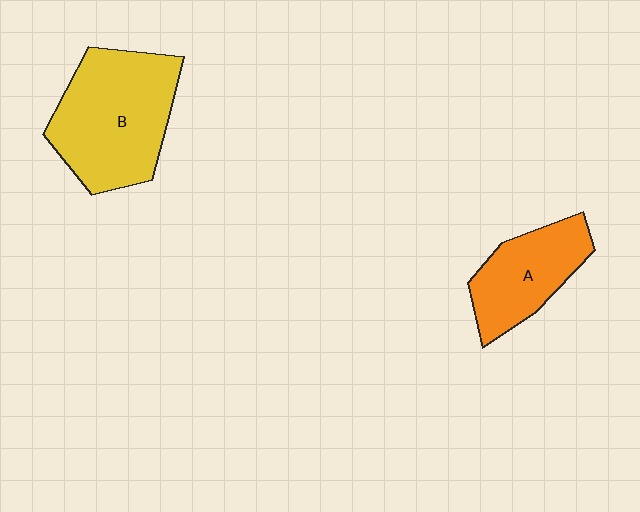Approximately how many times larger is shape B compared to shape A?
Approximately 1.6 times.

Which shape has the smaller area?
Shape A (orange).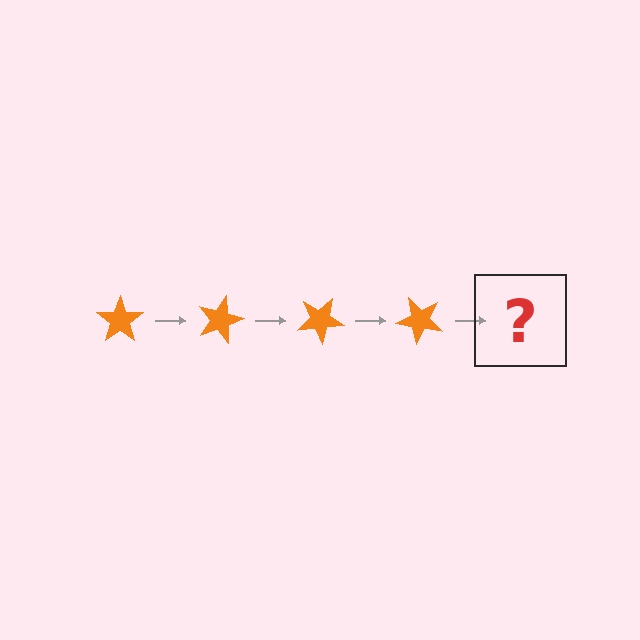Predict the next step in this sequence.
The next step is an orange star rotated 60 degrees.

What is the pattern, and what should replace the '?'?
The pattern is that the star rotates 15 degrees each step. The '?' should be an orange star rotated 60 degrees.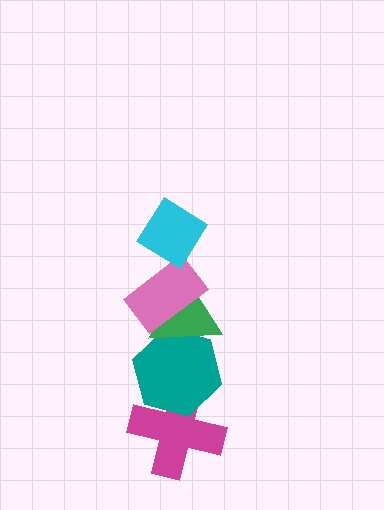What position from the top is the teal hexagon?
The teal hexagon is 4th from the top.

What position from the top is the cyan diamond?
The cyan diamond is 1st from the top.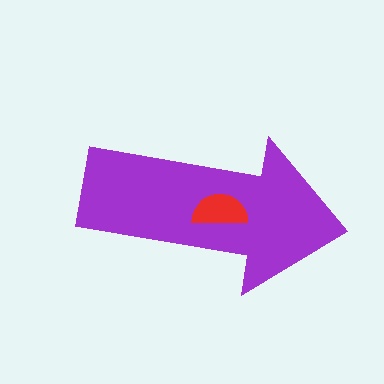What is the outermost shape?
The purple arrow.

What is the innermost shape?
The red semicircle.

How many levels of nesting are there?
2.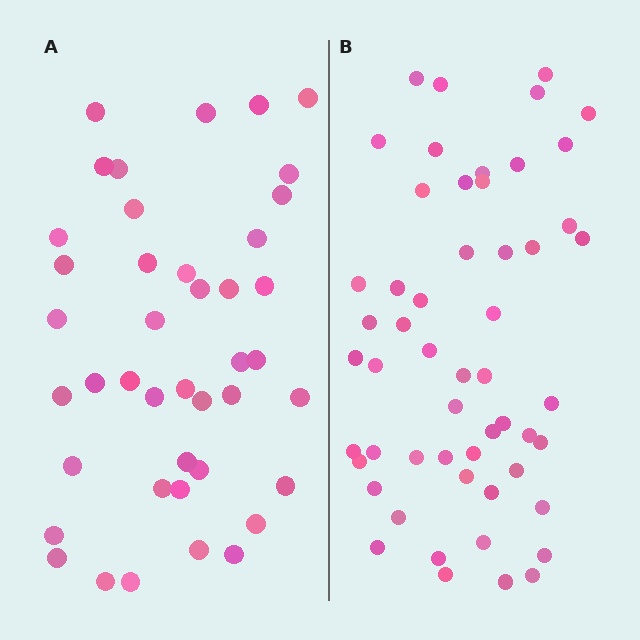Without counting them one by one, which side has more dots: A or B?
Region B (the right region) has more dots.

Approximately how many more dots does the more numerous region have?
Region B has roughly 12 or so more dots than region A.